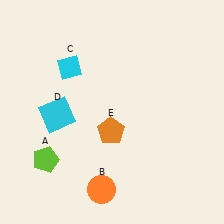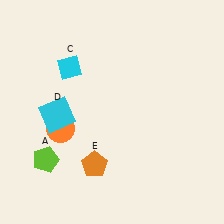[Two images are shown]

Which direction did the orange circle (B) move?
The orange circle (B) moved up.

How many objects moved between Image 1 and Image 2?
2 objects moved between the two images.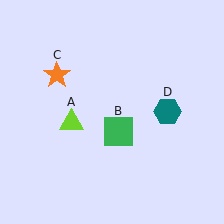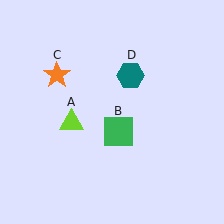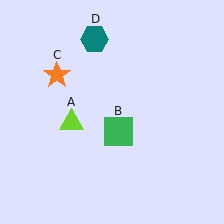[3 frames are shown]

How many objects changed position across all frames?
1 object changed position: teal hexagon (object D).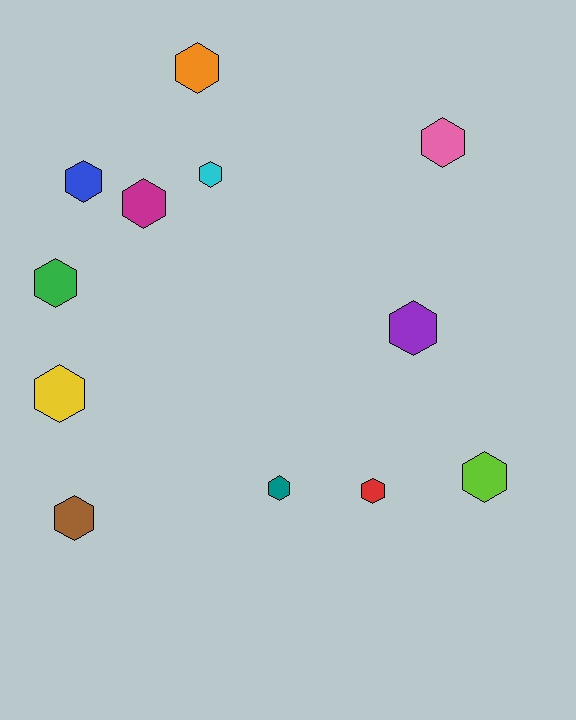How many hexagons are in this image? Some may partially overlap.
There are 12 hexagons.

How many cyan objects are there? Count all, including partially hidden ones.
There is 1 cyan object.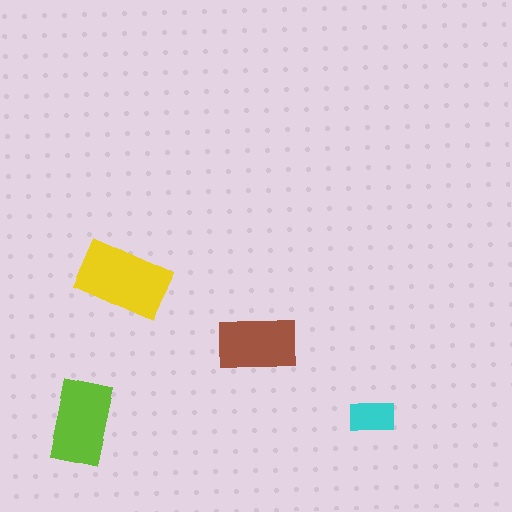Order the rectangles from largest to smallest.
the yellow one, the lime one, the brown one, the cyan one.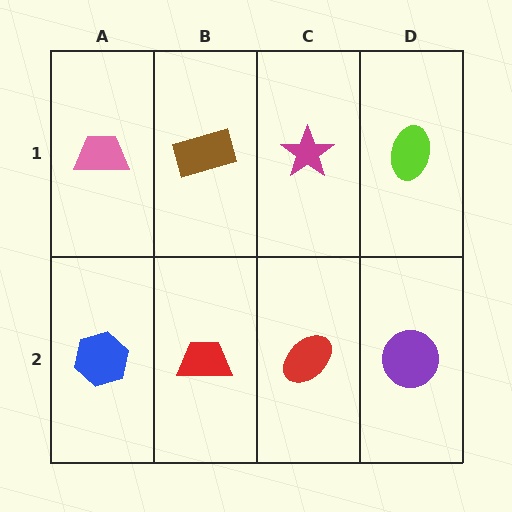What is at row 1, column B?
A brown rectangle.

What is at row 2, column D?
A purple circle.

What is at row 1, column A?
A pink trapezoid.